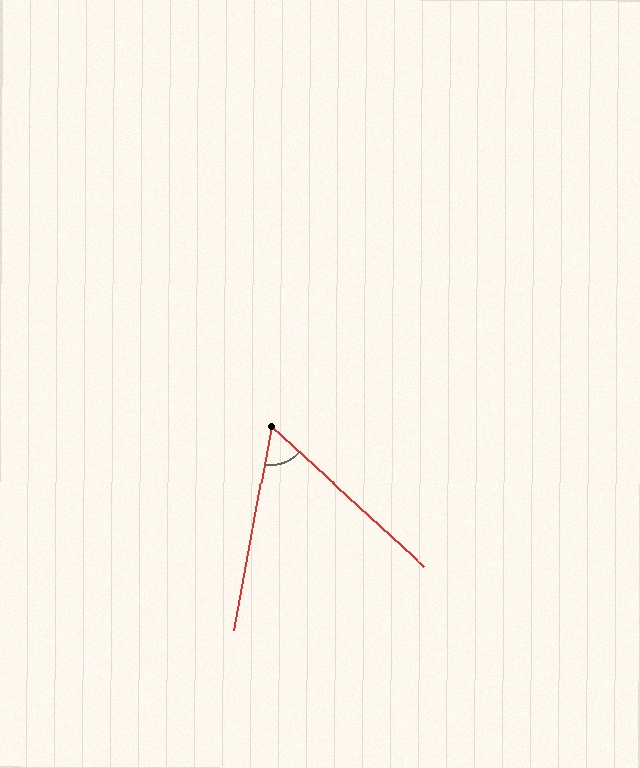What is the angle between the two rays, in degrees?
Approximately 58 degrees.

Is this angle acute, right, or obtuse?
It is acute.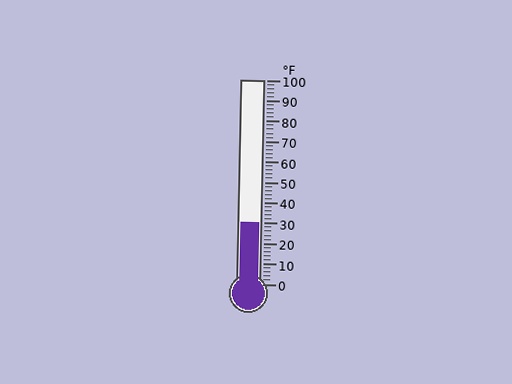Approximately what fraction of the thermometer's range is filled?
The thermometer is filled to approximately 30% of its range.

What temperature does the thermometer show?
The thermometer shows approximately 30°F.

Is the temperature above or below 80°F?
The temperature is below 80°F.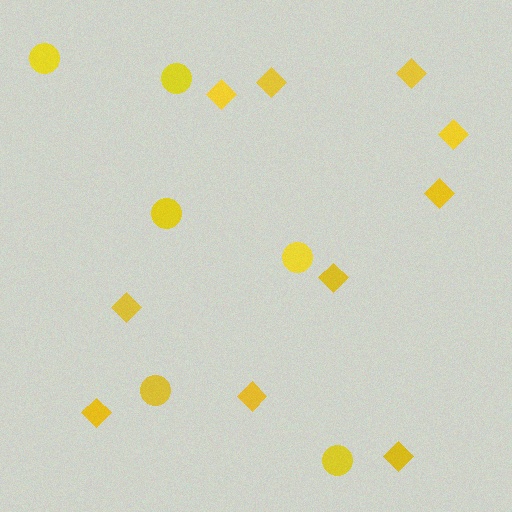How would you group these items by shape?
There are 2 groups: one group of circles (6) and one group of diamonds (10).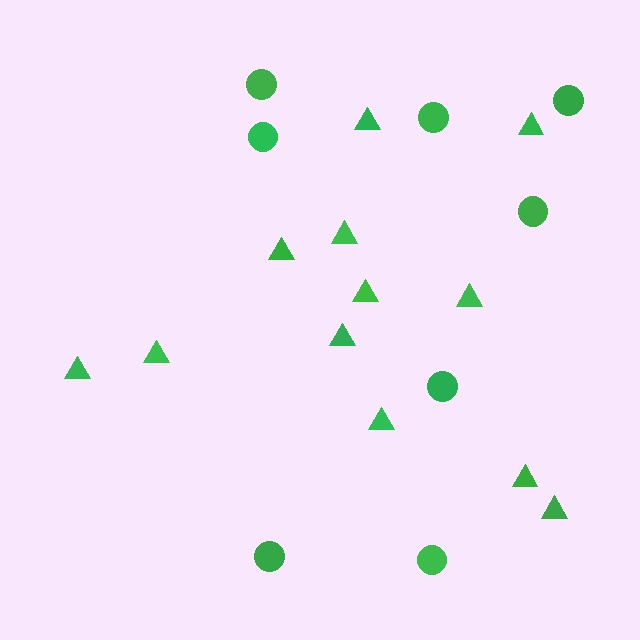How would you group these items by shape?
There are 2 groups: one group of circles (8) and one group of triangles (12).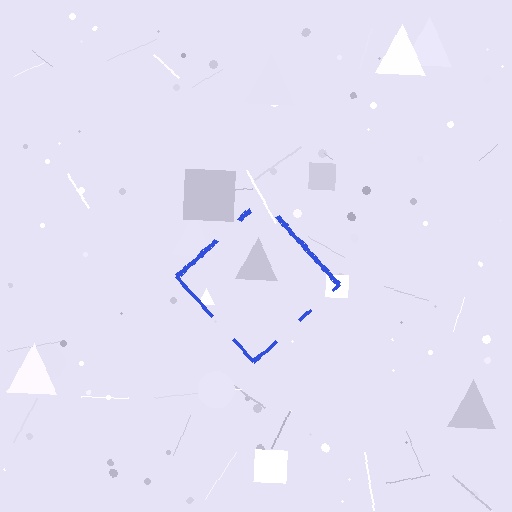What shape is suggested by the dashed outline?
The dashed outline suggests a diamond.